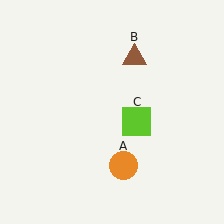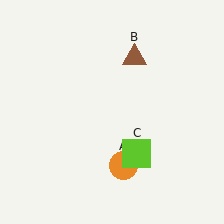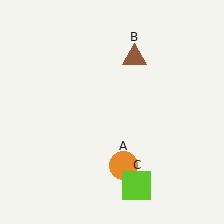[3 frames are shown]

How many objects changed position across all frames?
1 object changed position: lime square (object C).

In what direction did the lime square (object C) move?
The lime square (object C) moved down.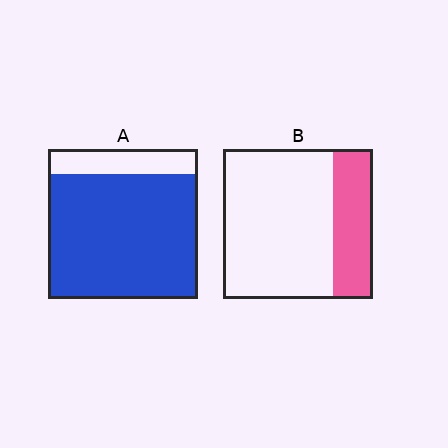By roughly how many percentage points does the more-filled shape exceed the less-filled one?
By roughly 55 percentage points (A over B).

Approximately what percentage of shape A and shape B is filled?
A is approximately 85% and B is approximately 25%.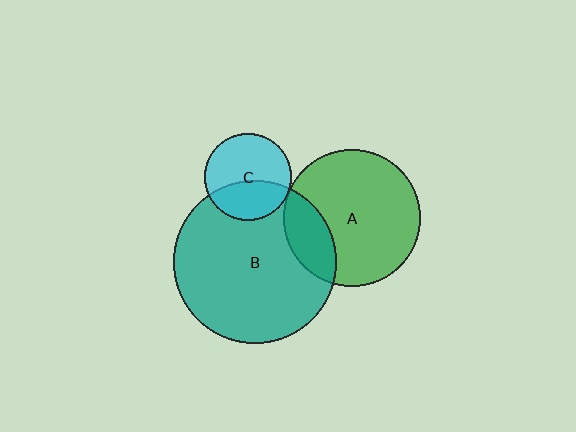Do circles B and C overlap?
Yes.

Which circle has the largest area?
Circle B (teal).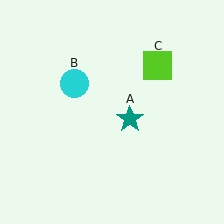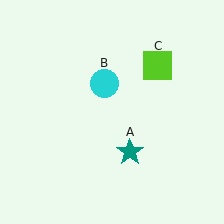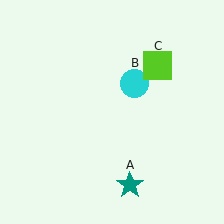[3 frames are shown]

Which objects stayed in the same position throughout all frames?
Lime square (object C) remained stationary.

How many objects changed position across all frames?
2 objects changed position: teal star (object A), cyan circle (object B).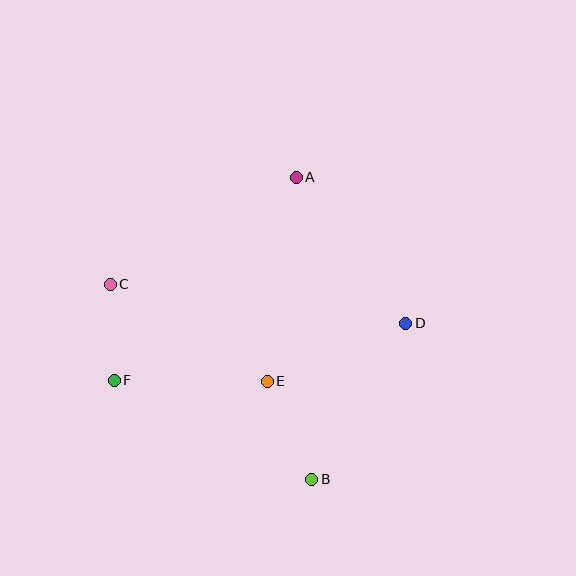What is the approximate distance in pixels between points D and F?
The distance between D and F is approximately 297 pixels.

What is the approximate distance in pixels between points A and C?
The distance between A and C is approximately 215 pixels.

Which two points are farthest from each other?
Points A and B are farthest from each other.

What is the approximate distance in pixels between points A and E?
The distance between A and E is approximately 206 pixels.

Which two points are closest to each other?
Points C and F are closest to each other.